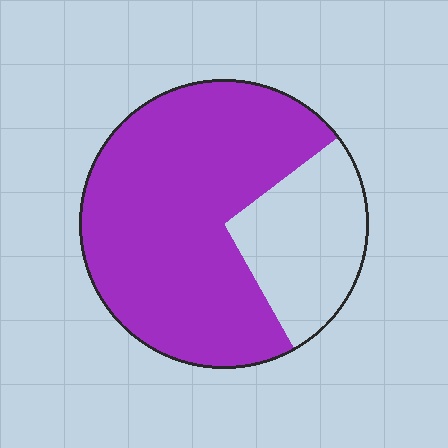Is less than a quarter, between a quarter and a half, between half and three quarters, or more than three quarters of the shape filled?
Between half and three quarters.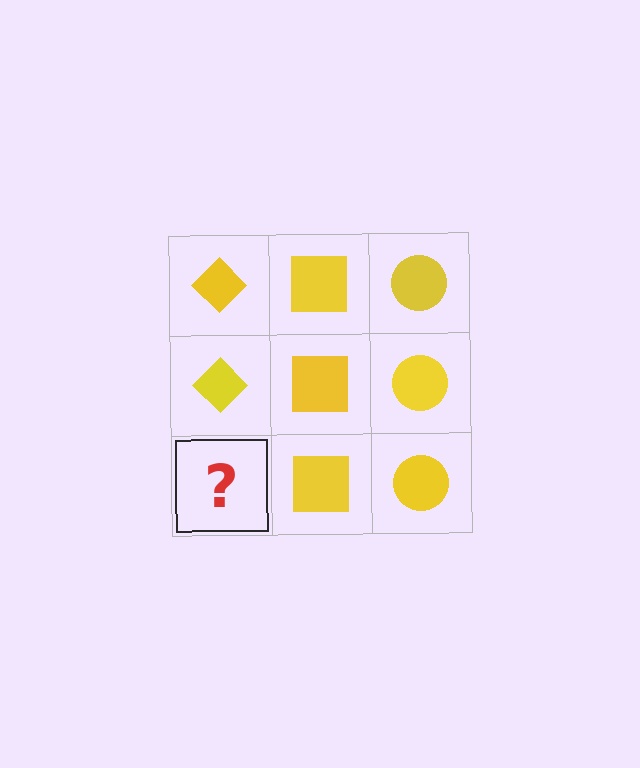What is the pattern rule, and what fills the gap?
The rule is that each column has a consistent shape. The gap should be filled with a yellow diamond.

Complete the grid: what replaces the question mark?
The question mark should be replaced with a yellow diamond.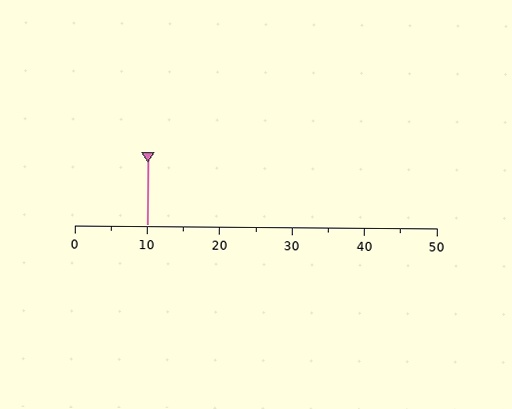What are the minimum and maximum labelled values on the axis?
The axis runs from 0 to 50.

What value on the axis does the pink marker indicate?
The marker indicates approximately 10.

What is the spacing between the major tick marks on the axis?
The major ticks are spaced 10 apart.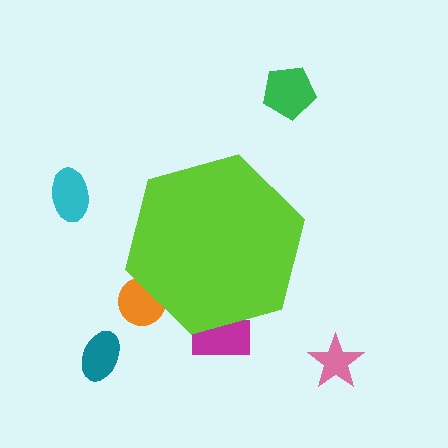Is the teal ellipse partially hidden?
No, the teal ellipse is fully visible.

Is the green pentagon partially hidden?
No, the green pentagon is fully visible.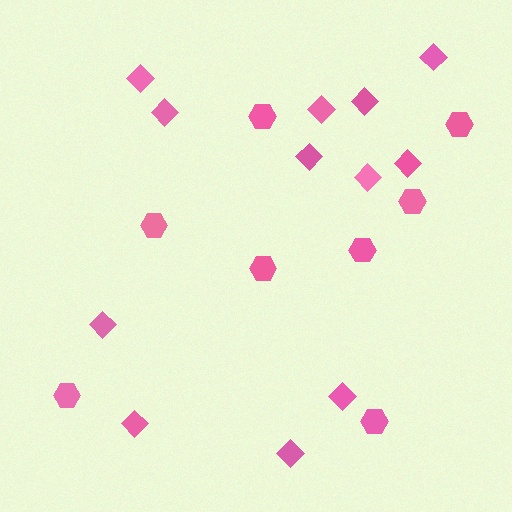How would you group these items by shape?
There are 2 groups: one group of diamonds (12) and one group of hexagons (8).